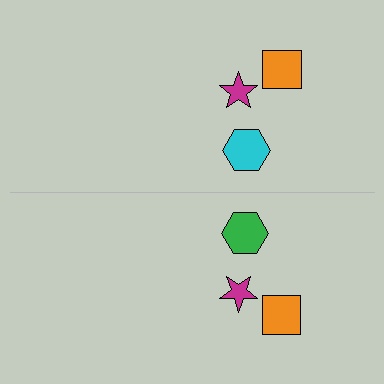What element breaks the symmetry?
The green hexagon on the bottom side breaks the symmetry — its mirror counterpart is cyan.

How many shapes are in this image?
There are 6 shapes in this image.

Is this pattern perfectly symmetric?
No, the pattern is not perfectly symmetric. The green hexagon on the bottom side breaks the symmetry — its mirror counterpart is cyan.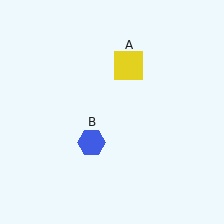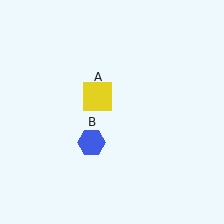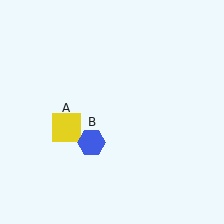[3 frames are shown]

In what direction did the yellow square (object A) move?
The yellow square (object A) moved down and to the left.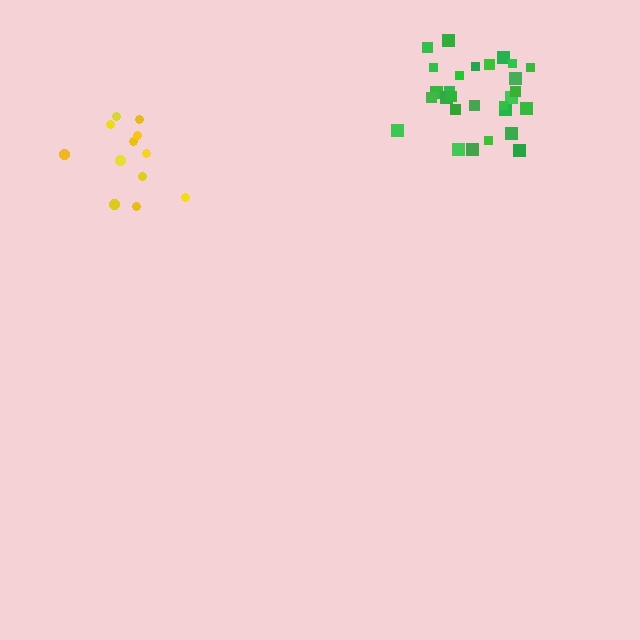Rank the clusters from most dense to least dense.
green, yellow.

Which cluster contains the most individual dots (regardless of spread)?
Green (28).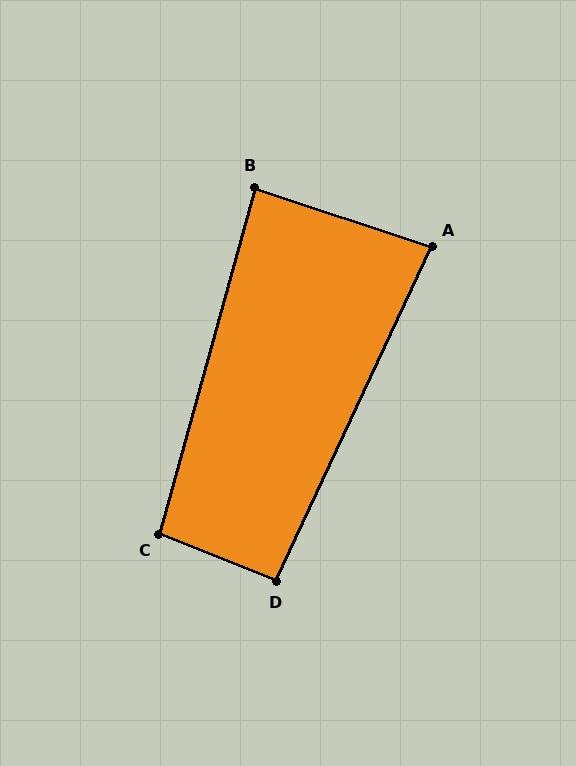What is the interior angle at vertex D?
Approximately 93 degrees (approximately right).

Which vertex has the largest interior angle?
C, at approximately 97 degrees.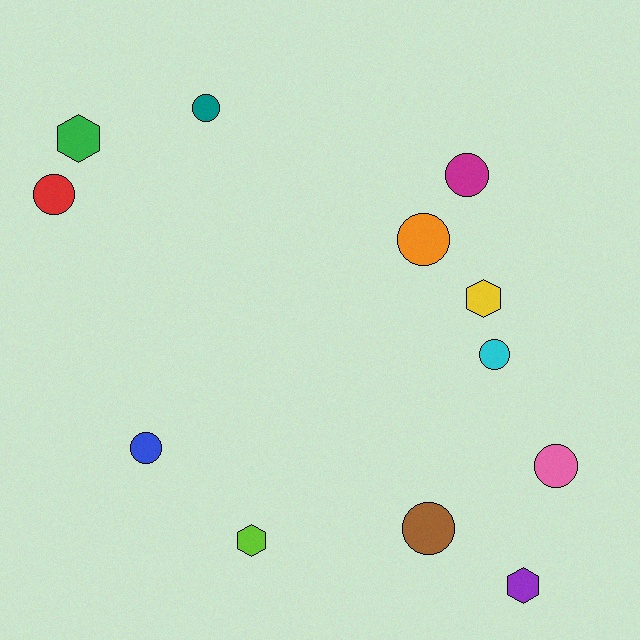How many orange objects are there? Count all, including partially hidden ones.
There is 1 orange object.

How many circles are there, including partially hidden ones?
There are 8 circles.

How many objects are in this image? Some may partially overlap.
There are 12 objects.